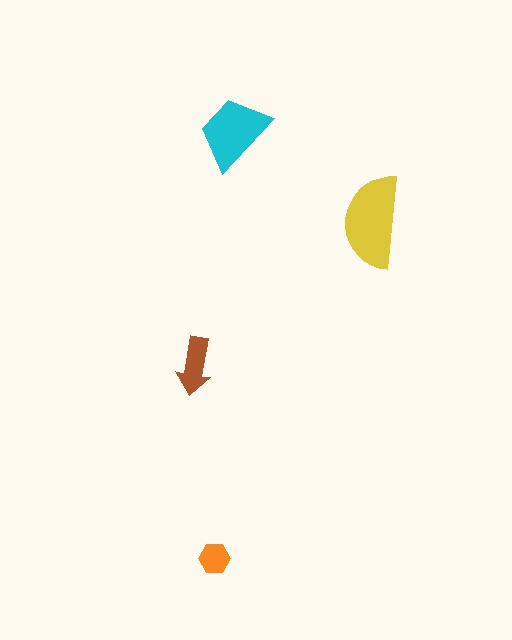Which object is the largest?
The yellow semicircle.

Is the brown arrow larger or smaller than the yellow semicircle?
Smaller.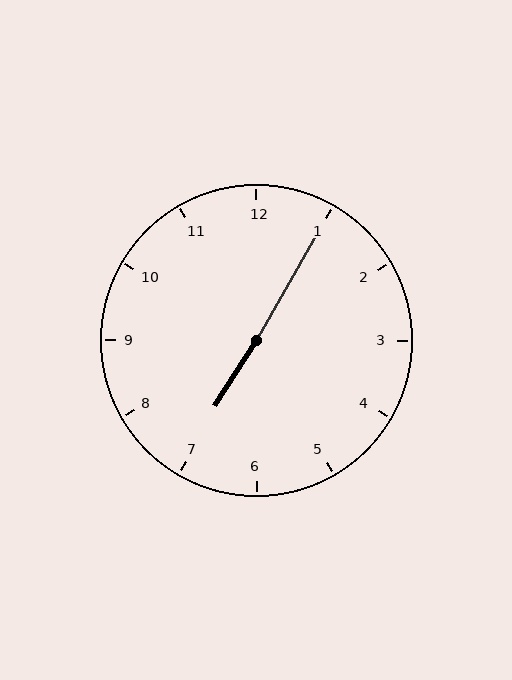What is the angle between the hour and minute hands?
Approximately 178 degrees.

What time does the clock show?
7:05.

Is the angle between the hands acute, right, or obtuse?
It is obtuse.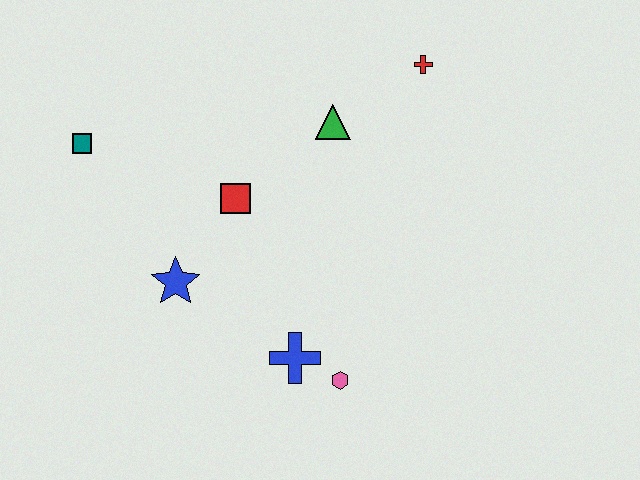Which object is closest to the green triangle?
The red cross is closest to the green triangle.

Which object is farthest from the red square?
The red cross is farthest from the red square.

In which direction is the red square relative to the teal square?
The red square is to the right of the teal square.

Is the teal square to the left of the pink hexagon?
Yes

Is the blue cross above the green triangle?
No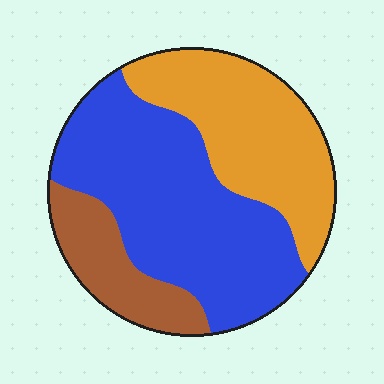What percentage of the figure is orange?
Orange covers 34% of the figure.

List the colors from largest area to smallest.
From largest to smallest: blue, orange, brown.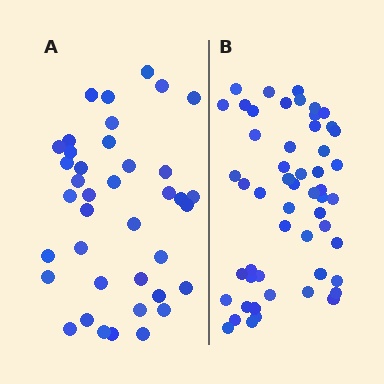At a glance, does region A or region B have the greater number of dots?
Region B (the right region) has more dots.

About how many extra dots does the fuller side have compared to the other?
Region B has approximately 15 more dots than region A.